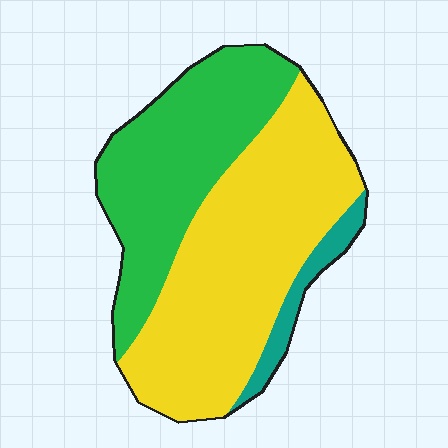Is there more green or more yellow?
Yellow.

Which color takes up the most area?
Yellow, at roughly 55%.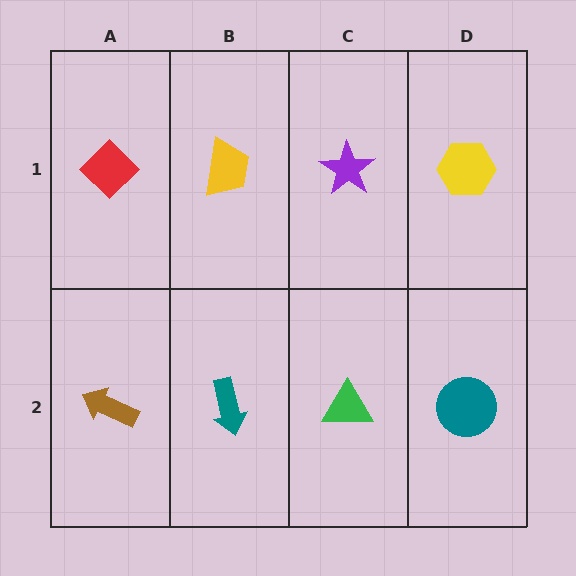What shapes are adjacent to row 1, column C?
A green triangle (row 2, column C), a yellow trapezoid (row 1, column B), a yellow hexagon (row 1, column D).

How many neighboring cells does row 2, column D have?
2.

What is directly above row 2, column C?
A purple star.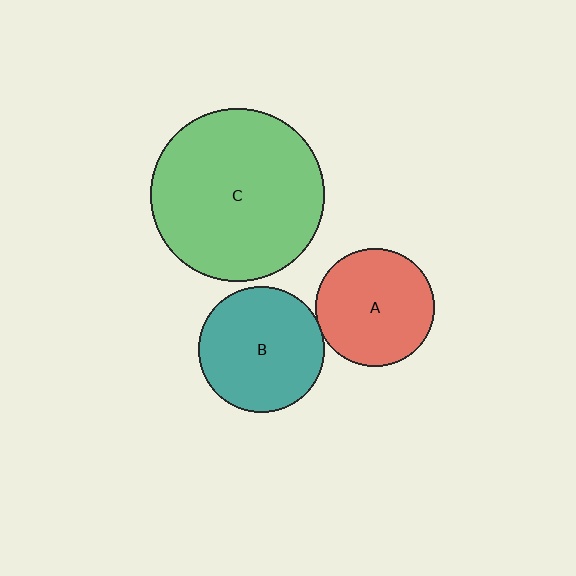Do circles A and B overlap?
Yes.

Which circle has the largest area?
Circle C (green).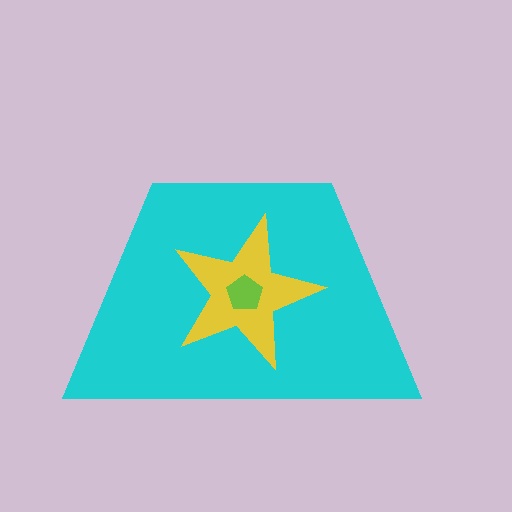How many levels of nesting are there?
3.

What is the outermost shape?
The cyan trapezoid.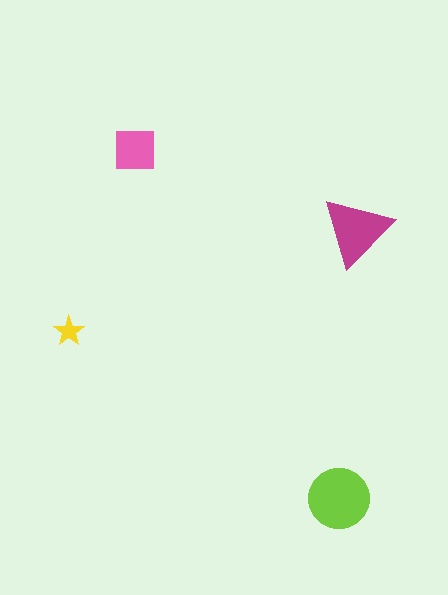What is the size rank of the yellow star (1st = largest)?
4th.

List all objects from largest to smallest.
The lime circle, the magenta triangle, the pink square, the yellow star.